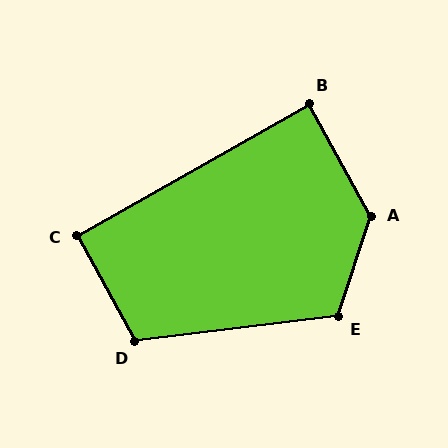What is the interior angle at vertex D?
Approximately 112 degrees (obtuse).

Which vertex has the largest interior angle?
A, at approximately 133 degrees.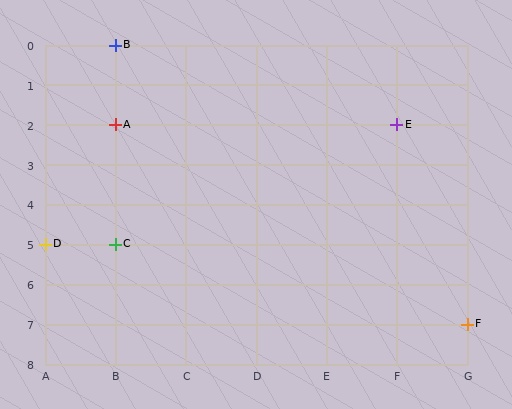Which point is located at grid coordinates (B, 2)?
Point A is at (B, 2).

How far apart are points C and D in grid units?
Points C and D are 1 column apart.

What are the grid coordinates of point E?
Point E is at grid coordinates (F, 2).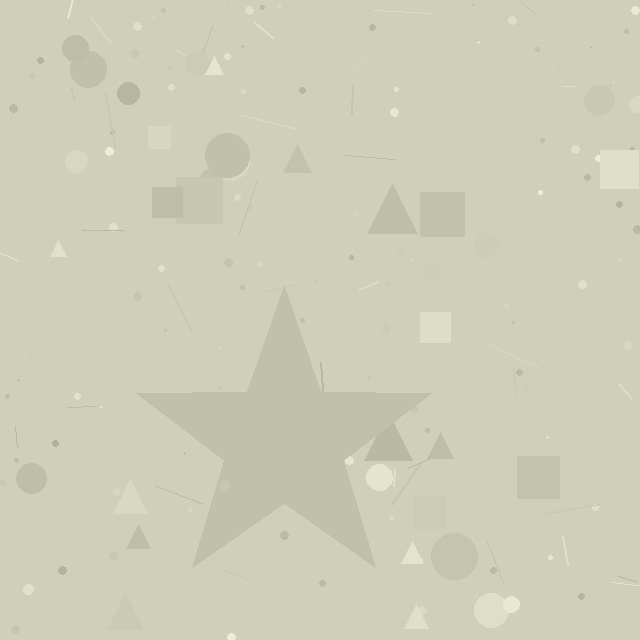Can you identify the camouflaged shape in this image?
The camouflaged shape is a star.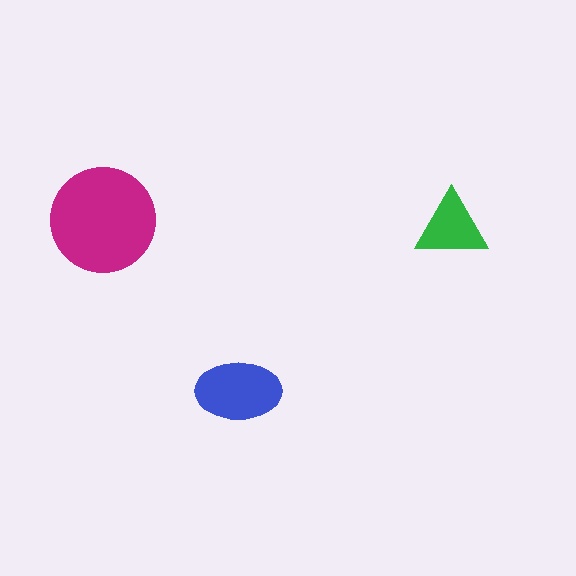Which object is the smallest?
The green triangle.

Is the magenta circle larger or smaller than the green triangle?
Larger.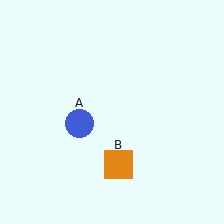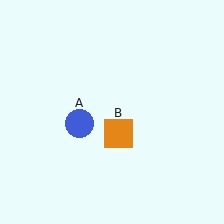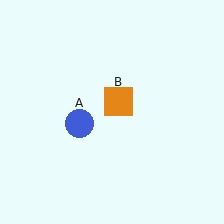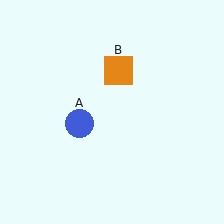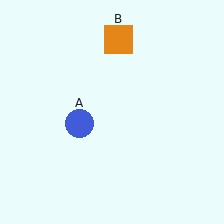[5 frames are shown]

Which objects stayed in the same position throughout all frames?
Blue circle (object A) remained stationary.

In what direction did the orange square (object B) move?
The orange square (object B) moved up.